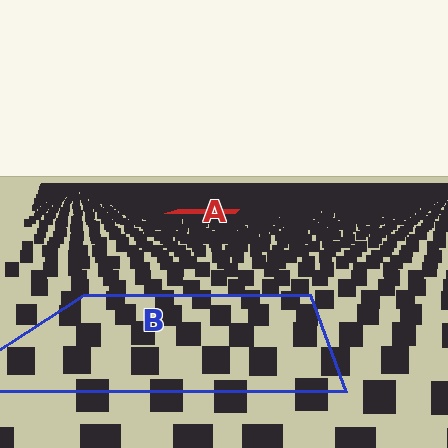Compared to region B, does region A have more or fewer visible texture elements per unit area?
Region A has more texture elements per unit area — they are packed more densely because it is farther away.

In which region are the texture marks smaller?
The texture marks are smaller in region A, because it is farther away.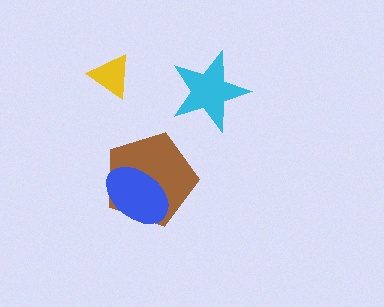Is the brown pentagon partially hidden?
Yes, it is partially covered by another shape.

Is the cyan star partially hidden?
No, no other shape covers it.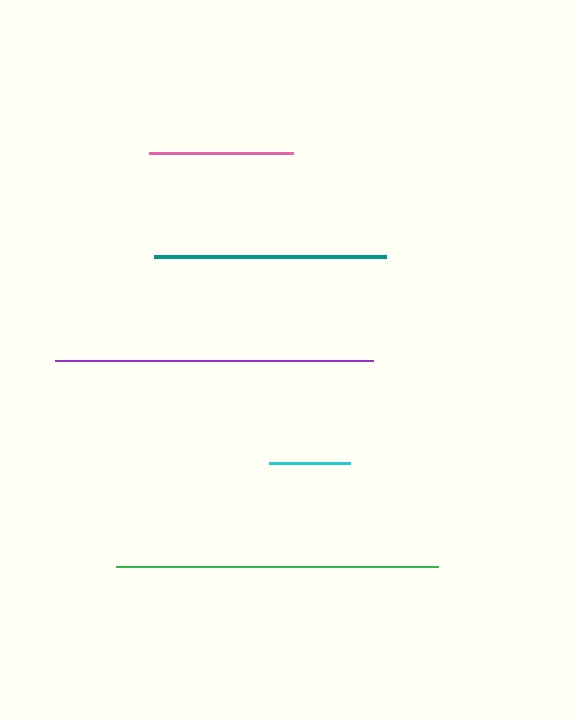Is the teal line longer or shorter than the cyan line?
The teal line is longer than the cyan line.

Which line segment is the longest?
The green line is the longest at approximately 321 pixels.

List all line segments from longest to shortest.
From longest to shortest: green, purple, teal, pink, cyan.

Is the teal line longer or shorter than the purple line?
The purple line is longer than the teal line.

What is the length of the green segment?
The green segment is approximately 321 pixels long.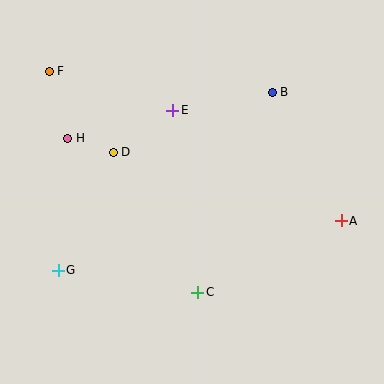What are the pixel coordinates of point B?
Point B is at (272, 92).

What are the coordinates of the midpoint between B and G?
The midpoint between B and G is at (165, 181).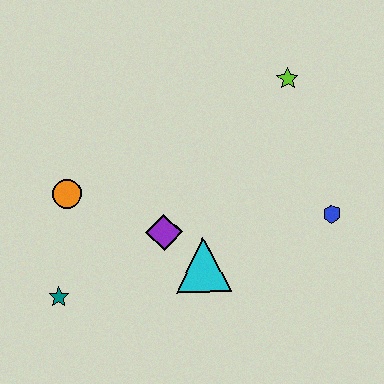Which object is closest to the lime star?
The blue hexagon is closest to the lime star.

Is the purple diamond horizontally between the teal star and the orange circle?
No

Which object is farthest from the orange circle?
The blue hexagon is farthest from the orange circle.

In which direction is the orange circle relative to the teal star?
The orange circle is above the teal star.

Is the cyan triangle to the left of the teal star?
No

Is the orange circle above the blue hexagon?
Yes